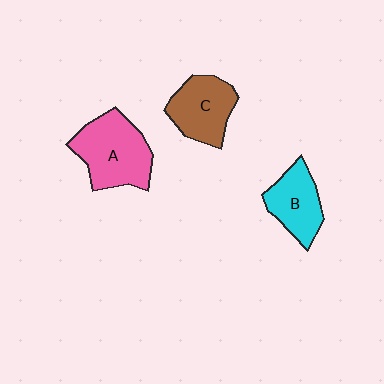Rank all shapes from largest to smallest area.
From largest to smallest: A (pink), C (brown), B (cyan).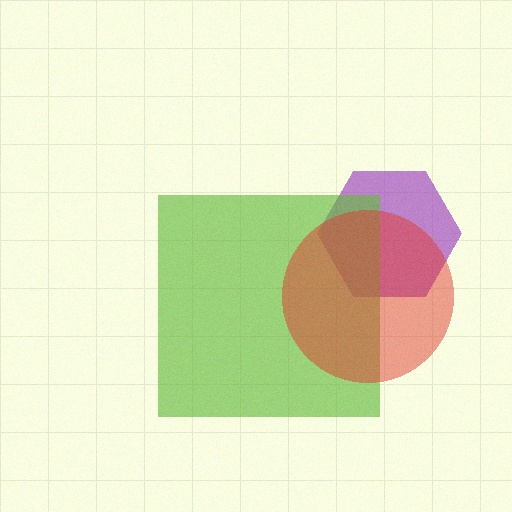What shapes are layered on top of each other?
The layered shapes are: a purple hexagon, a lime square, a red circle.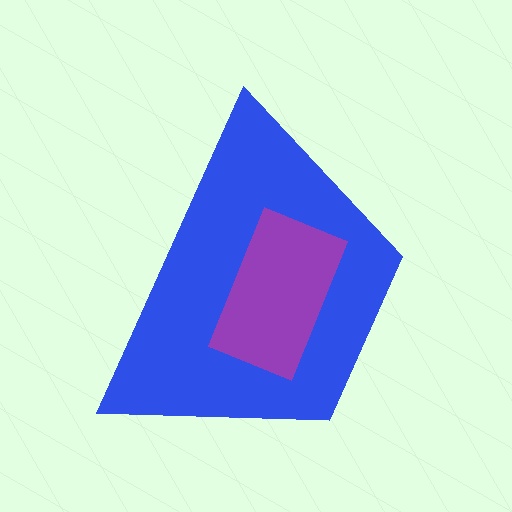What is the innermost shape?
The purple rectangle.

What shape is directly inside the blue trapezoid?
The purple rectangle.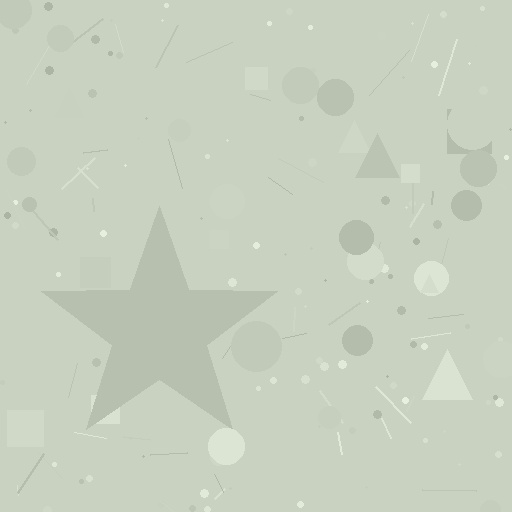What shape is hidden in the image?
A star is hidden in the image.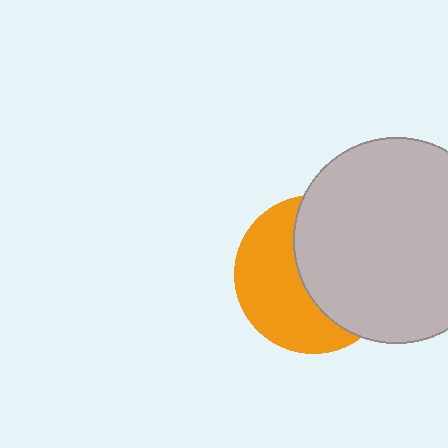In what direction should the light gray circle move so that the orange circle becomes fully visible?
The light gray circle should move right. That is the shortest direction to clear the overlap and leave the orange circle fully visible.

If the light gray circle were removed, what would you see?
You would see the complete orange circle.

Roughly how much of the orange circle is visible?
About half of it is visible (roughly 48%).